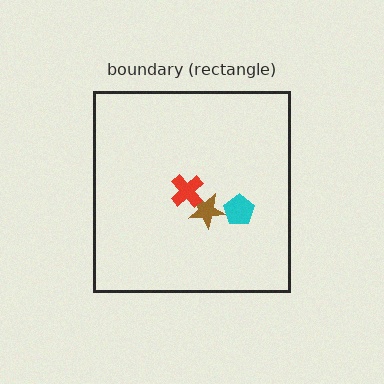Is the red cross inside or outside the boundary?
Inside.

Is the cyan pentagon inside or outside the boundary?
Inside.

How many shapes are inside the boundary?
3 inside, 0 outside.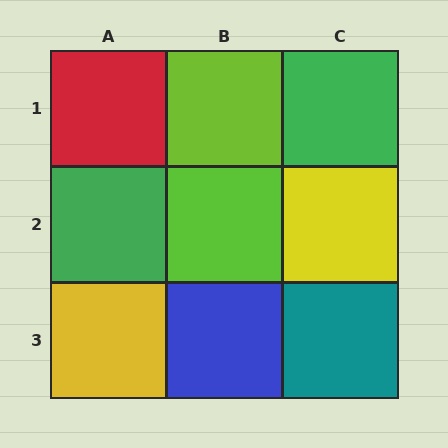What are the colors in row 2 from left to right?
Green, lime, yellow.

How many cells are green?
2 cells are green.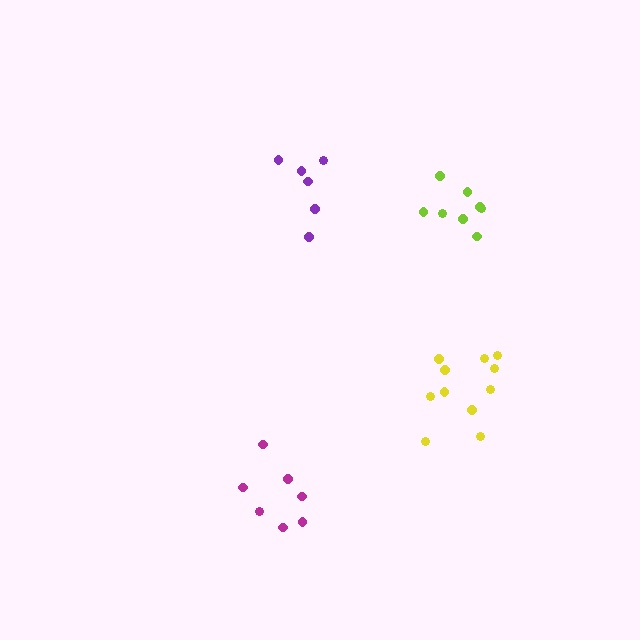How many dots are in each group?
Group 1: 7 dots, Group 2: 8 dots, Group 3: 6 dots, Group 4: 11 dots (32 total).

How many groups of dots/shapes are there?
There are 4 groups.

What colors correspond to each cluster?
The clusters are colored: magenta, lime, purple, yellow.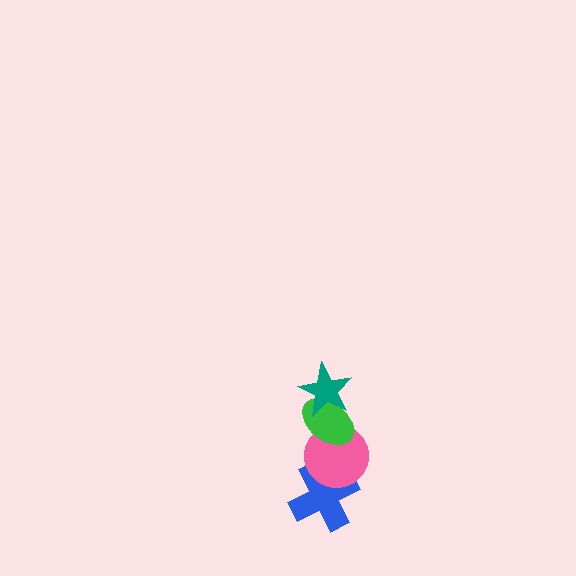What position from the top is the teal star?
The teal star is 1st from the top.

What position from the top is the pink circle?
The pink circle is 3rd from the top.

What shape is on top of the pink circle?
The green ellipse is on top of the pink circle.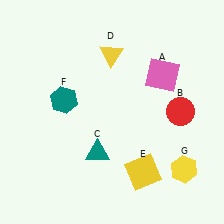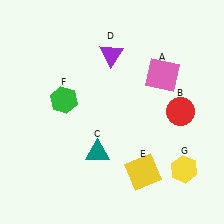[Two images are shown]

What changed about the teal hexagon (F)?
In Image 1, F is teal. In Image 2, it changed to green.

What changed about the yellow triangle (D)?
In Image 1, D is yellow. In Image 2, it changed to purple.